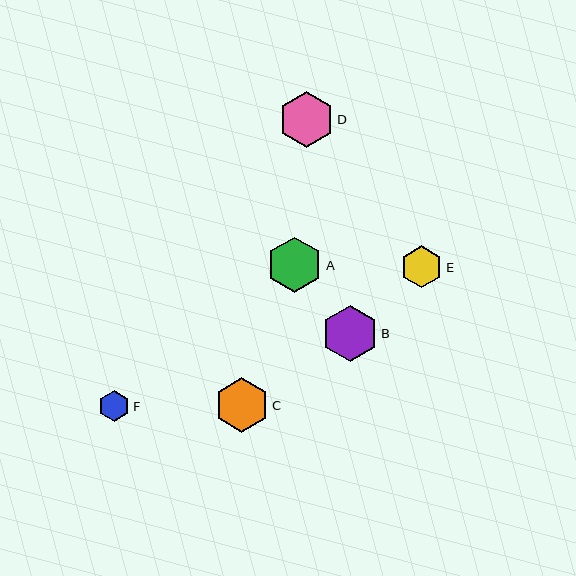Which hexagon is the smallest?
Hexagon F is the smallest with a size of approximately 31 pixels.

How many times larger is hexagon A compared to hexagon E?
Hexagon A is approximately 1.3 times the size of hexagon E.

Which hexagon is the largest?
Hexagon B is the largest with a size of approximately 56 pixels.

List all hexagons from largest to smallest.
From largest to smallest: B, D, A, C, E, F.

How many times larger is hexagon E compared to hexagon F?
Hexagon E is approximately 1.3 times the size of hexagon F.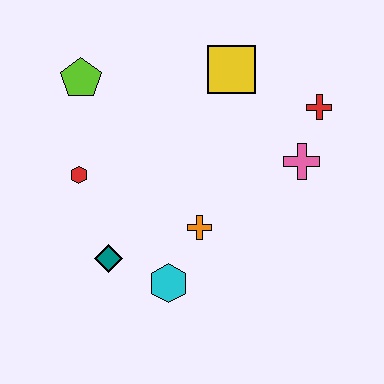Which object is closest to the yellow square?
The red cross is closest to the yellow square.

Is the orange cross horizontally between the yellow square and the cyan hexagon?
Yes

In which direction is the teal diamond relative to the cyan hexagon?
The teal diamond is to the left of the cyan hexagon.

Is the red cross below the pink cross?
No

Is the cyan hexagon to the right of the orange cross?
No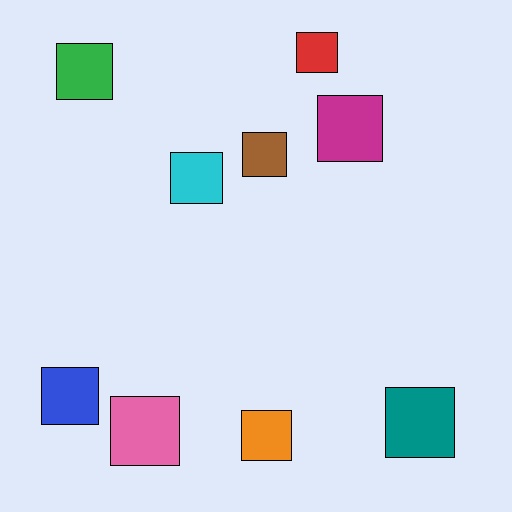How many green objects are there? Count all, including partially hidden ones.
There is 1 green object.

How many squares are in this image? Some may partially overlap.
There are 9 squares.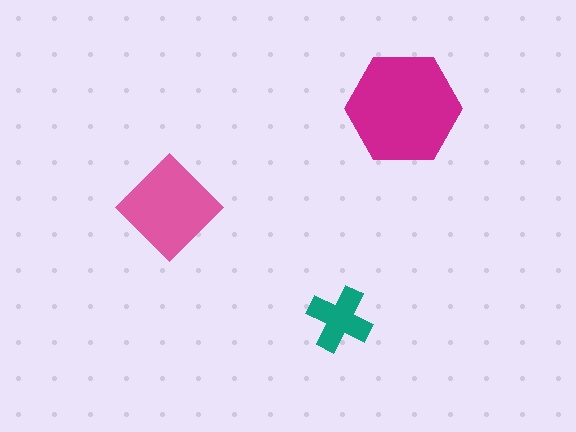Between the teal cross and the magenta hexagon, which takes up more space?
The magenta hexagon.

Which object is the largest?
The magenta hexagon.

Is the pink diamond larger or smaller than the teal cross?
Larger.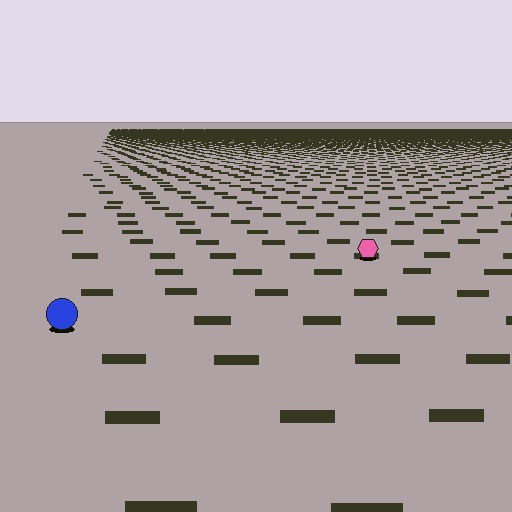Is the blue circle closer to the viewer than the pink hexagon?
Yes. The blue circle is closer — you can tell from the texture gradient: the ground texture is coarser near it.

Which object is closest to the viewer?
The blue circle is closest. The texture marks near it are larger and more spread out.